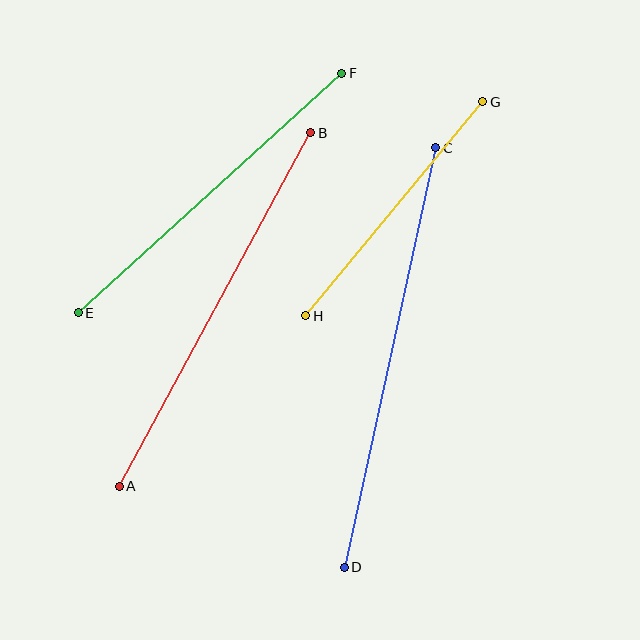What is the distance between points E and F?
The distance is approximately 356 pixels.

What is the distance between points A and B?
The distance is approximately 403 pixels.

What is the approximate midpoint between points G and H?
The midpoint is at approximately (394, 209) pixels.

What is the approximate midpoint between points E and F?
The midpoint is at approximately (210, 193) pixels.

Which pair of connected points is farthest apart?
Points C and D are farthest apart.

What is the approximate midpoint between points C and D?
The midpoint is at approximately (390, 357) pixels.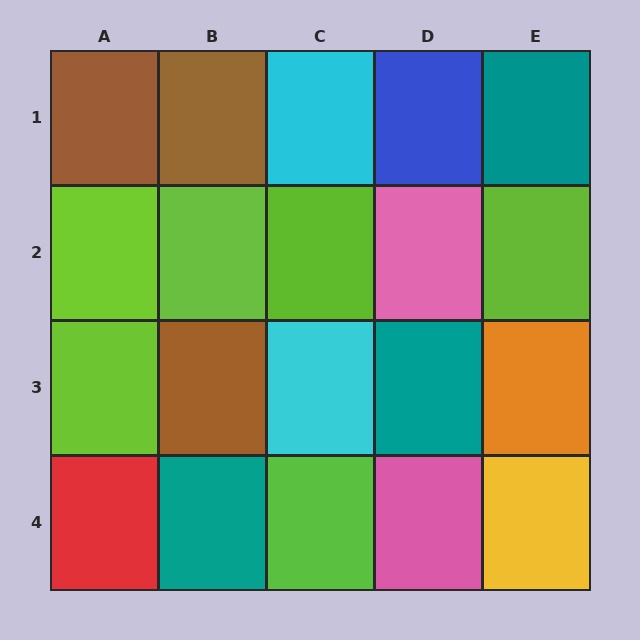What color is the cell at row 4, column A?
Red.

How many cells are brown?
3 cells are brown.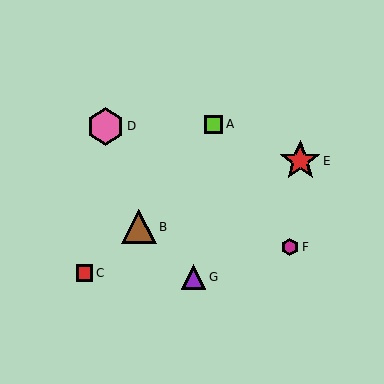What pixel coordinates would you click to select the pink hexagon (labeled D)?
Click at (106, 126) to select the pink hexagon D.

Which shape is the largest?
The red star (labeled E) is the largest.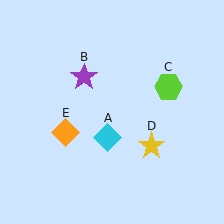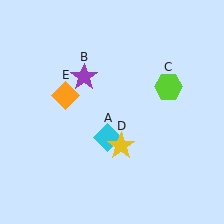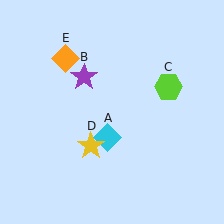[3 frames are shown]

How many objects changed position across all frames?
2 objects changed position: yellow star (object D), orange diamond (object E).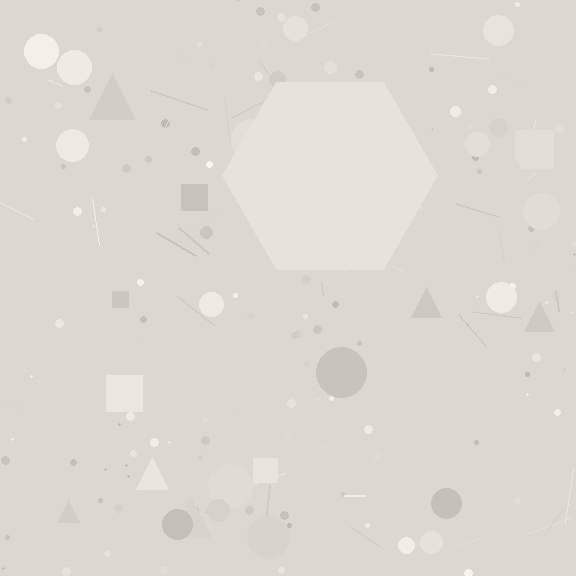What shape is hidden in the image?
A hexagon is hidden in the image.